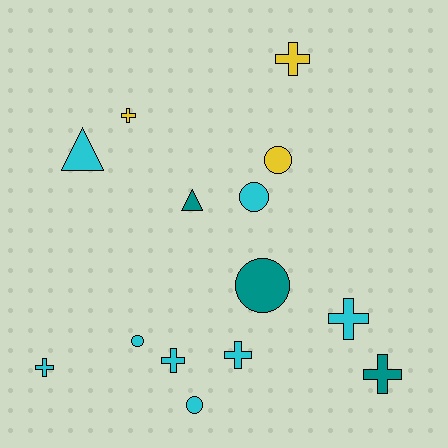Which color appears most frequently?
Cyan, with 8 objects.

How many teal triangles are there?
There is 1 teal triangle.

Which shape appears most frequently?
Cross, with 7 objects.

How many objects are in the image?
There are 14 objects.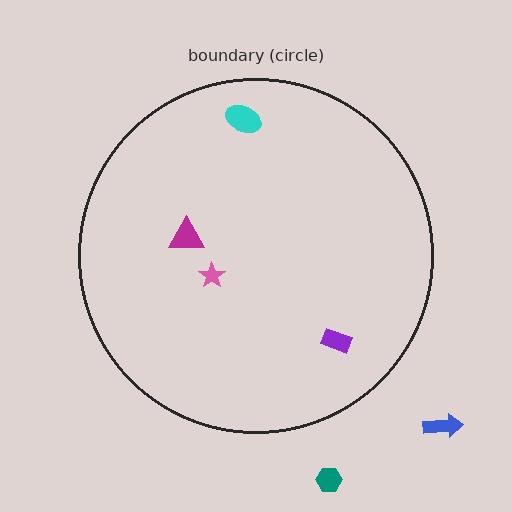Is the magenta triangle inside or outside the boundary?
Inside.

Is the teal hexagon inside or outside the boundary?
Outside.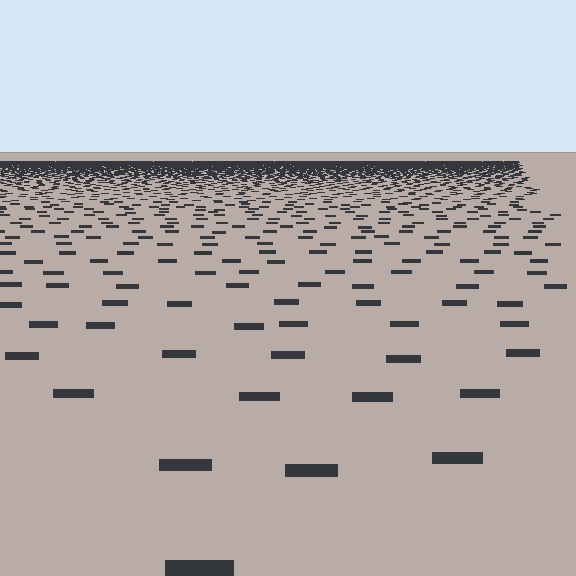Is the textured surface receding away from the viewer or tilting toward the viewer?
The surface is receding away from the viewer. Texture elements get smaller and denser toward the top.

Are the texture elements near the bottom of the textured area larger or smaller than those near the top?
Larger. Near the bottom, elements are closer to the viewer and appear at a bigger on-screen size.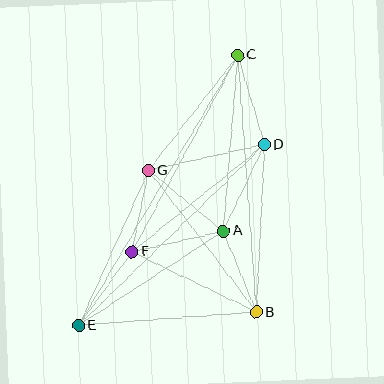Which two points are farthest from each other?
Points C and E are farthest from each other.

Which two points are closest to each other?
Points F and G are closest to each other.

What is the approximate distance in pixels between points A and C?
The distance between A and C is approximately 177 pixels.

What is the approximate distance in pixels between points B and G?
The distance between B and G is approximately 178 pixels.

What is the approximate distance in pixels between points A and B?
The distance between A and B is approximately 87 pixels.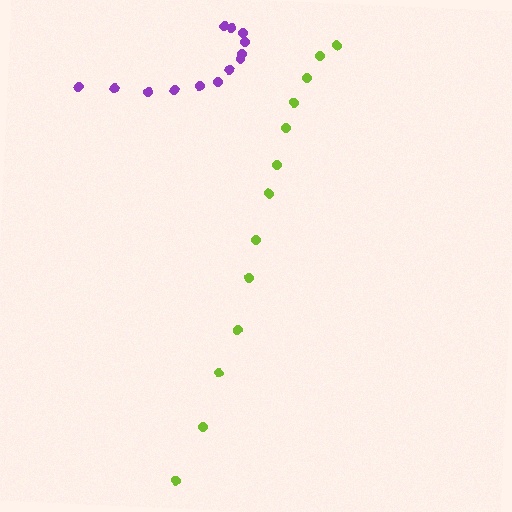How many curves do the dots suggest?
There are 2 distinct paths.